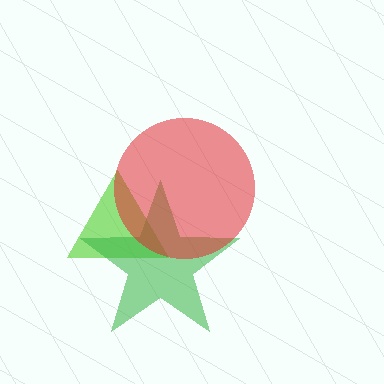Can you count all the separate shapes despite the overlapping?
Yes, there are 3 separate shapes.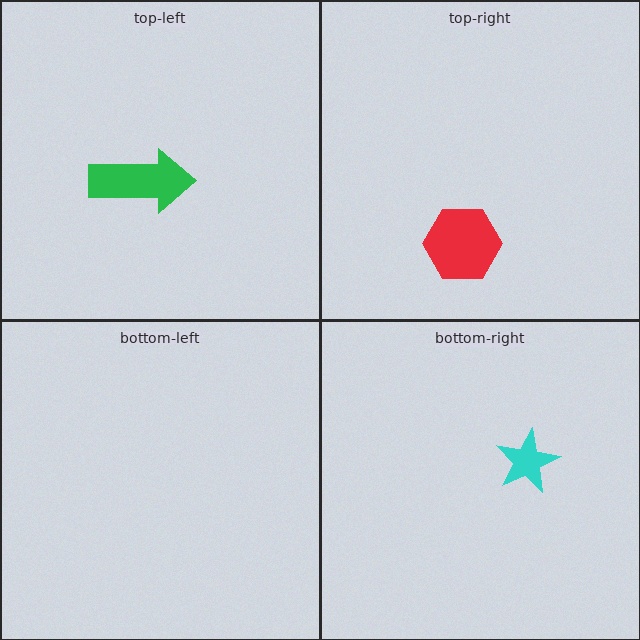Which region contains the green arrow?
The top-left region.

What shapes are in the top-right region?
The red hexagon.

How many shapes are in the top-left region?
1.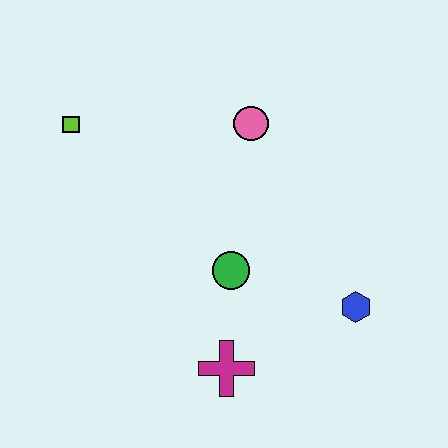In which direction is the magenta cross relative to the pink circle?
The magenta cross is below the pink circle.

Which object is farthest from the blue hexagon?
The lime square is farthest from the blue hexagon.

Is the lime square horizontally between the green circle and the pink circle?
No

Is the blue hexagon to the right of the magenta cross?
Yes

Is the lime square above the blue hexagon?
Yes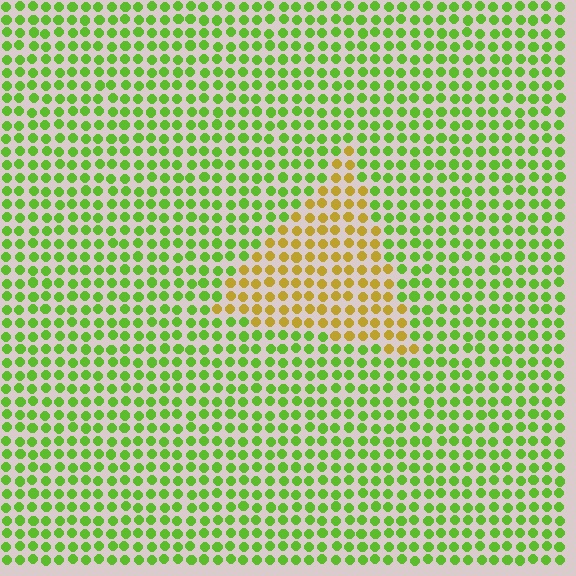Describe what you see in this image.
The image is filled with small lime elements in a uniform arrangement. A triangle-shaped region is visible where the elements are tinted to a slightly different hue, forming a subtle color boundary.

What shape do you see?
I see a triangle.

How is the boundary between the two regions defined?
The boundary is defined purely by a slight shift in hue (about 51 degrees). Spacing, size, and orientation are identical on both sides.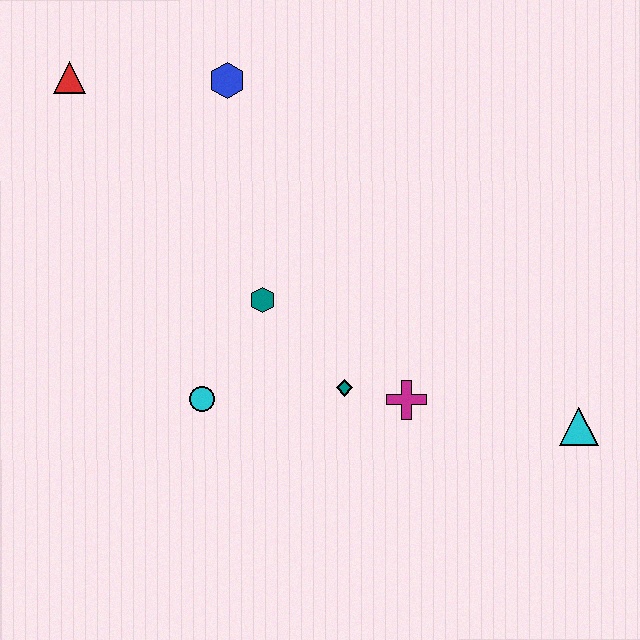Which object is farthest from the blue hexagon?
The cyan triangle is farthest from the blue hexagon.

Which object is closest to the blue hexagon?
The red triangle is closest to the blue hexagon.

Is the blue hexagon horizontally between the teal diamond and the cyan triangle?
No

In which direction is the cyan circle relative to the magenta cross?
The cyan circle is to the left of the magenta cross.